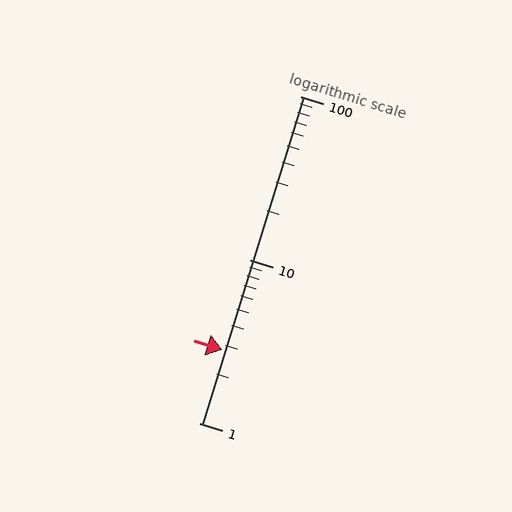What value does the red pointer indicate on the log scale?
The pointer indicates approximately 2.8.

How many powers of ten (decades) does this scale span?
The scale spans 2 decades, from 1 to 100.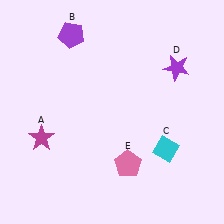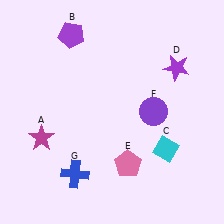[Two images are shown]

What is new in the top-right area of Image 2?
A purple circle (F) was added in the top-right area of Image 2.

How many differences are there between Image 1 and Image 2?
There are 2 differences between the two images.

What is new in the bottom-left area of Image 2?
A blue cross (G) was added in the bottom-left area of Image 2.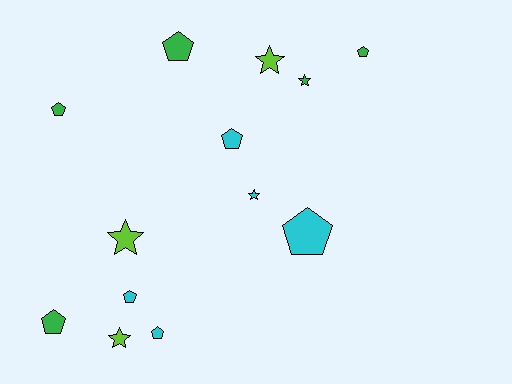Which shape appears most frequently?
Pentagon, with 8 objects.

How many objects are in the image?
There are 13 objects.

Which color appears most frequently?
Cyan, with 5 objects.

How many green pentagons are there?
There are 4 green pentagons.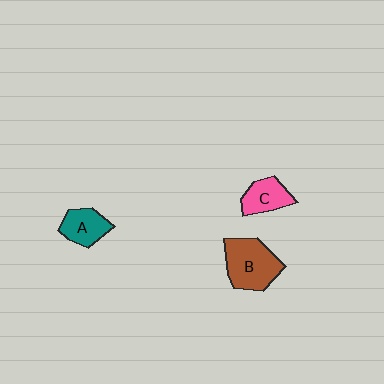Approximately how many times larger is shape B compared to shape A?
Approximately 1.7 times.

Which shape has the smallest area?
Shape C (pink).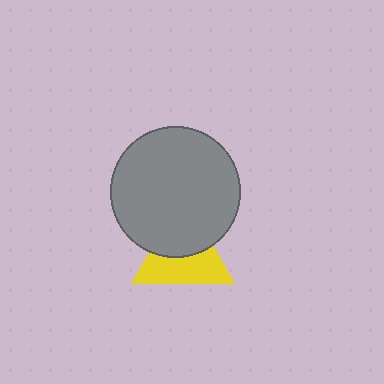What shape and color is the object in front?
The object in front is a gray circle.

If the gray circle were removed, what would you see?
You would see the complete yellow triangle.